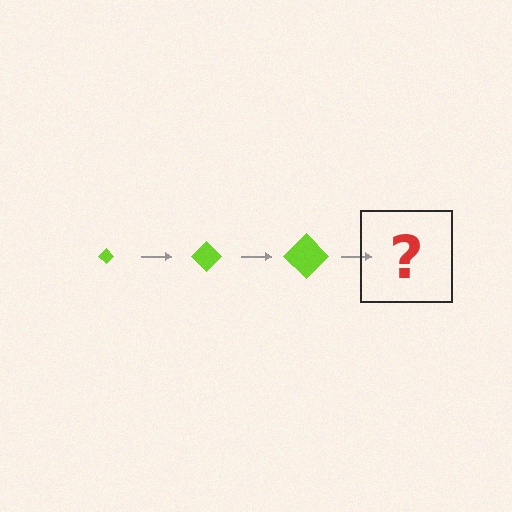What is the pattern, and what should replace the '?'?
The pattern is that the diamond gets progressively larger each step. The '?' should be a lime diamond, larger than the previous one.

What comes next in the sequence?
The next element should be a lime diamond, larger than the previous one.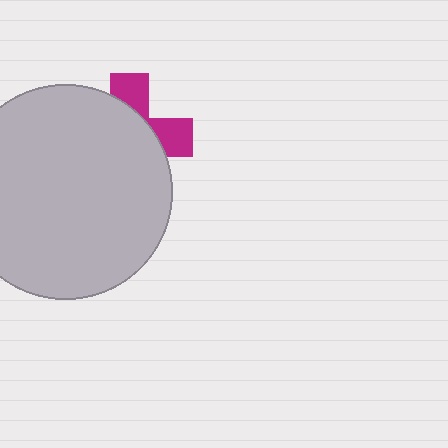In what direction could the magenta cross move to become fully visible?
The magenta cross could move toward the upper-right. That would shift it out from behind the light gray circle entirely.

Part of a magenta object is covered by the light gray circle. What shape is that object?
It is a cross.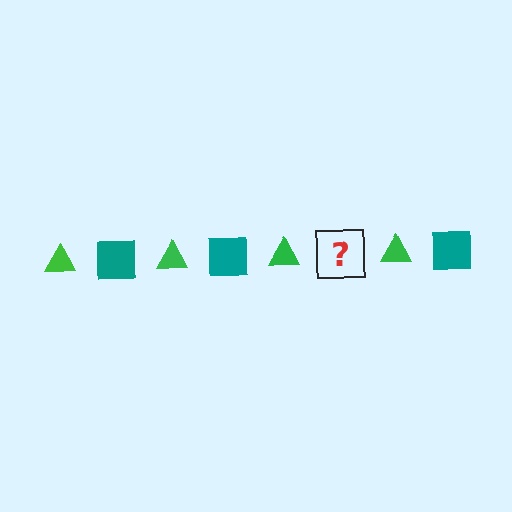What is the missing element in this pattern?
The missing element is a teal square.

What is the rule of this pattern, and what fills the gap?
The rule is that the pattern alternates between green triangle and teal square. The gap should be filled with a teal square.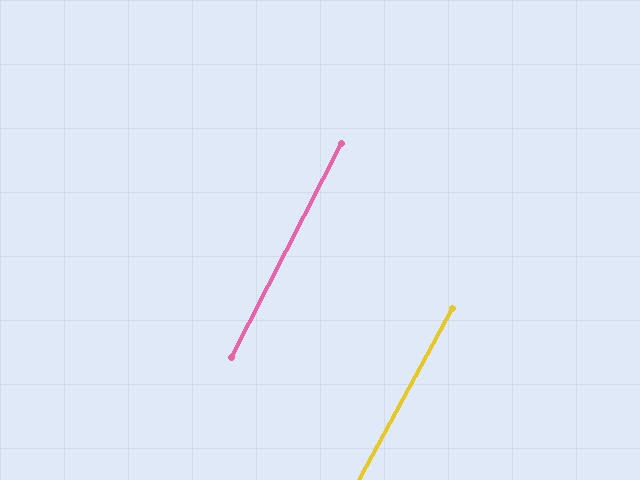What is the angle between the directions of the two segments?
Approximately 2 degrees.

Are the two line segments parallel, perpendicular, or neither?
Parallel — their directions differ by only 1.5°.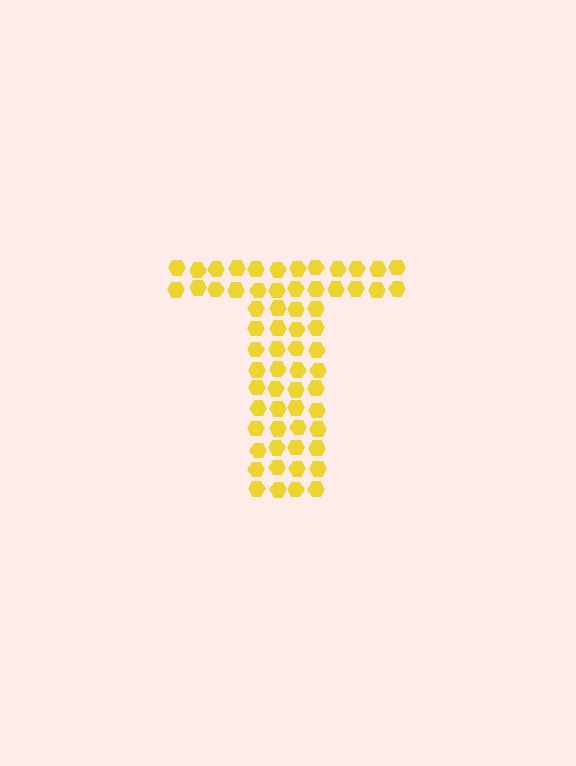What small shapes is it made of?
It is made of small hexagons.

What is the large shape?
The large shape is the letter T.